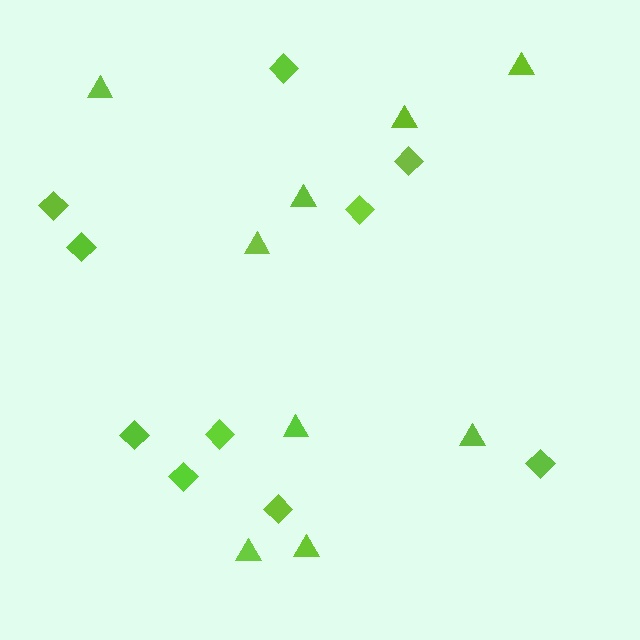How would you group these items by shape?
There are 2 groups: one group of triangles (9) and one group of diamonds (10).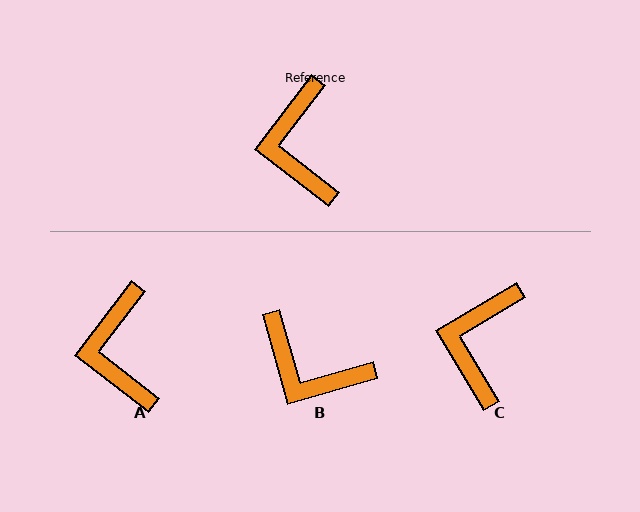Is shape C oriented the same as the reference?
No, it is off by about 22 degrees.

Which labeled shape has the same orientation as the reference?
A.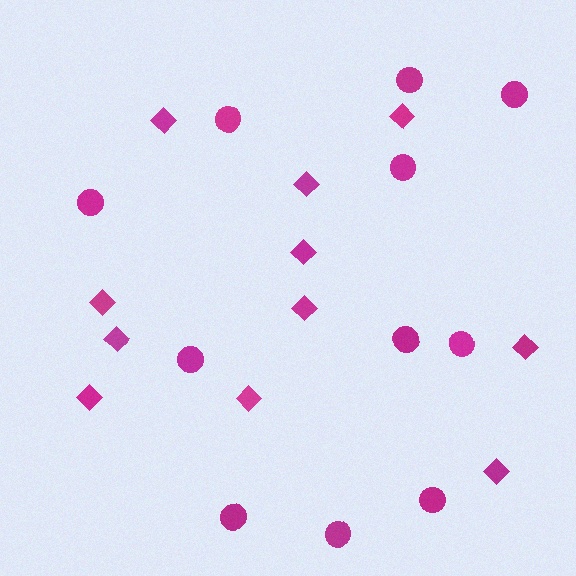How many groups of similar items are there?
There are 2 groups: one group of diamonds (11) and one group of circles (11).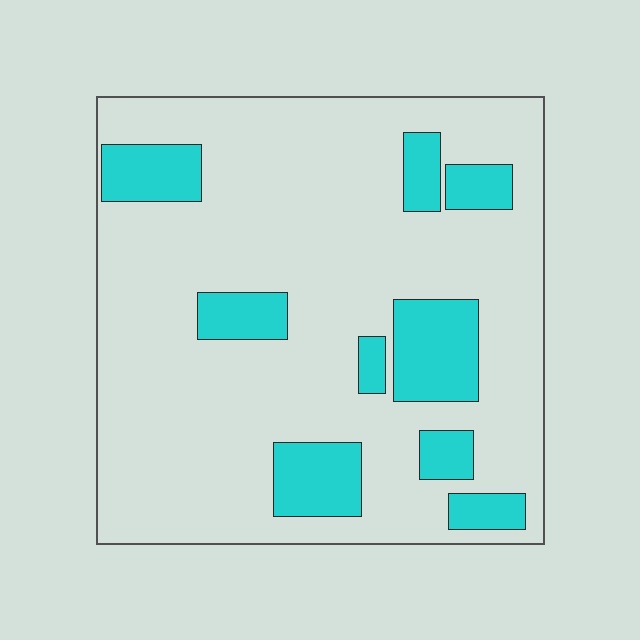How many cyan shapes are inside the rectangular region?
9.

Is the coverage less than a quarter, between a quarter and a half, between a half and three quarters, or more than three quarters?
Less than a quarter.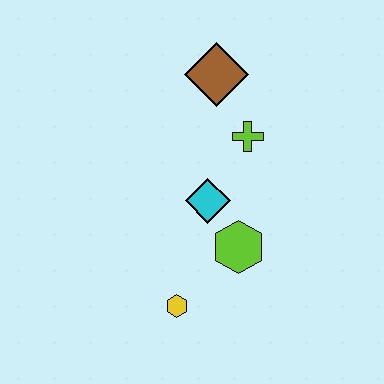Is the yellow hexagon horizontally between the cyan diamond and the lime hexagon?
No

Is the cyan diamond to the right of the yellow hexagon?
Yes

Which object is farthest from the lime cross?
The yellow hexagon is farthest from the lime cross.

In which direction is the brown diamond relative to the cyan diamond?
The brown diamond is above the cyan diamond.